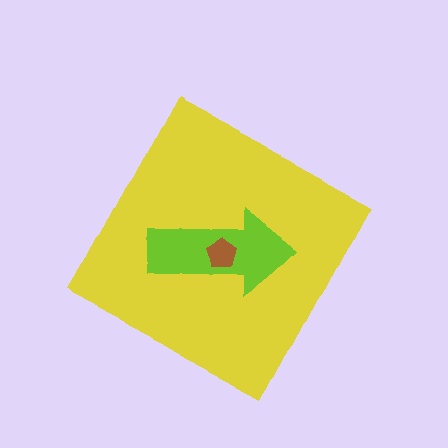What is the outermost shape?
The yellow diamond.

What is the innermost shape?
The brown pentagon.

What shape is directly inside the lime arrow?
The brown pentagon.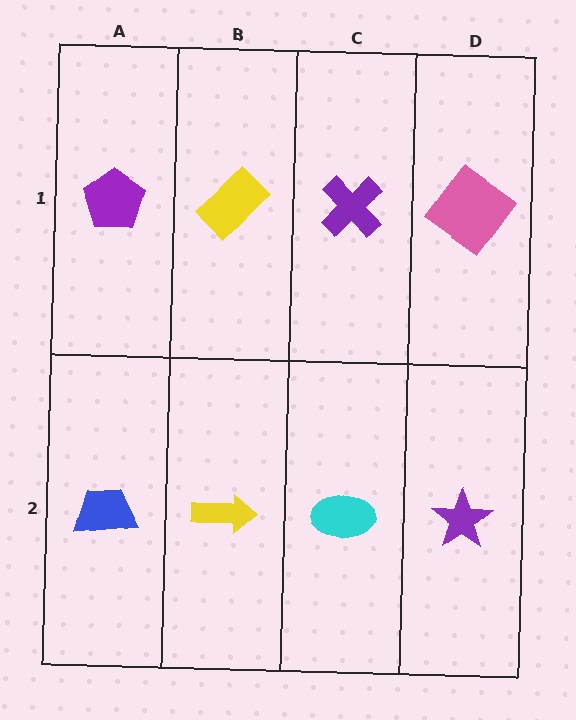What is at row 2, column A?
A blue trapezoid.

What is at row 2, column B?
A yellow arrow.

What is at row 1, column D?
A pink diamond.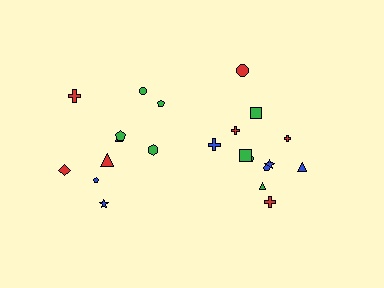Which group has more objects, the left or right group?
The right group.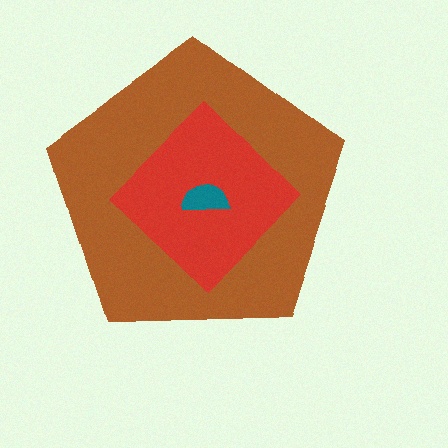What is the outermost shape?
The brown pentagon.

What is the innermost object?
The teal semicircle.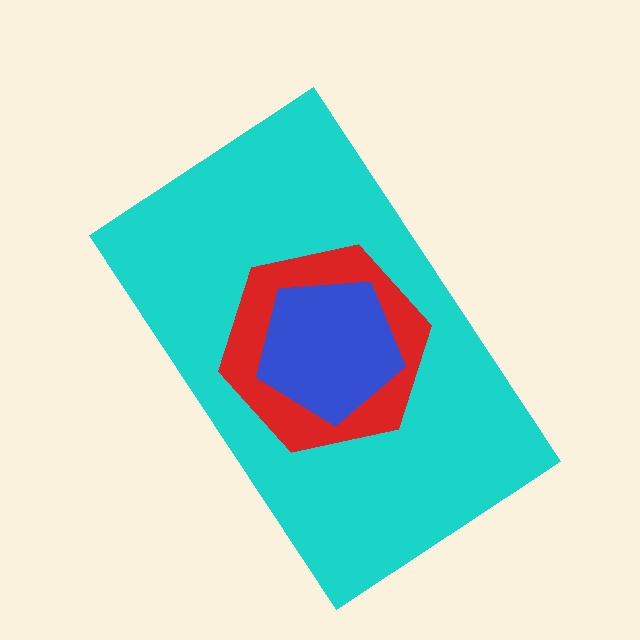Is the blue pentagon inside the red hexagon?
Yes.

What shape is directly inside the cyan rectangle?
The red hexagon.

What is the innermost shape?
The blue pentagon.